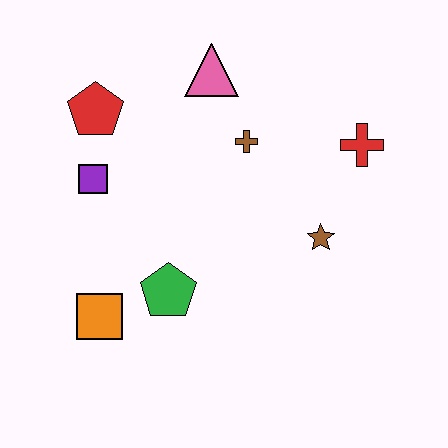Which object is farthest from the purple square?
The red cross is farthest from the purple square.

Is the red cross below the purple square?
No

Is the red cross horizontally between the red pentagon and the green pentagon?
No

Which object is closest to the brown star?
The red cross is closest to the brown star.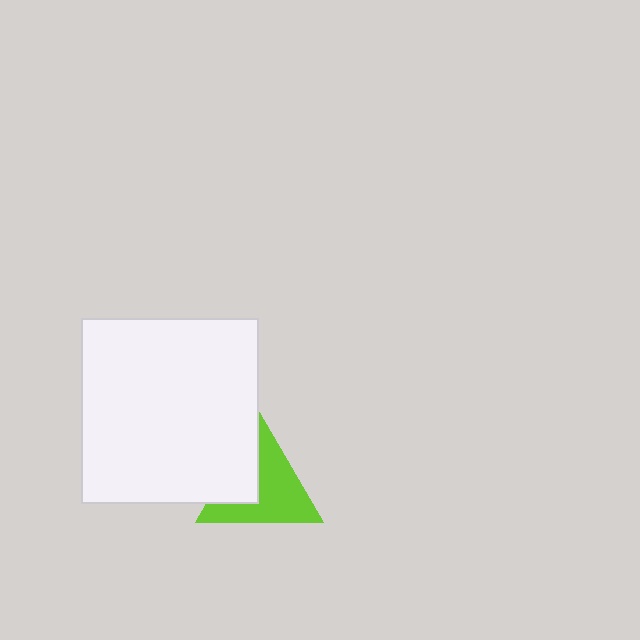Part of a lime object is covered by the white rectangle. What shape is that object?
It is a triangle.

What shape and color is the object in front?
The object in front is a white rectangle.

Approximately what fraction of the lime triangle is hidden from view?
Roughly 34% of the lime triangle is hidden behind the white rectangle.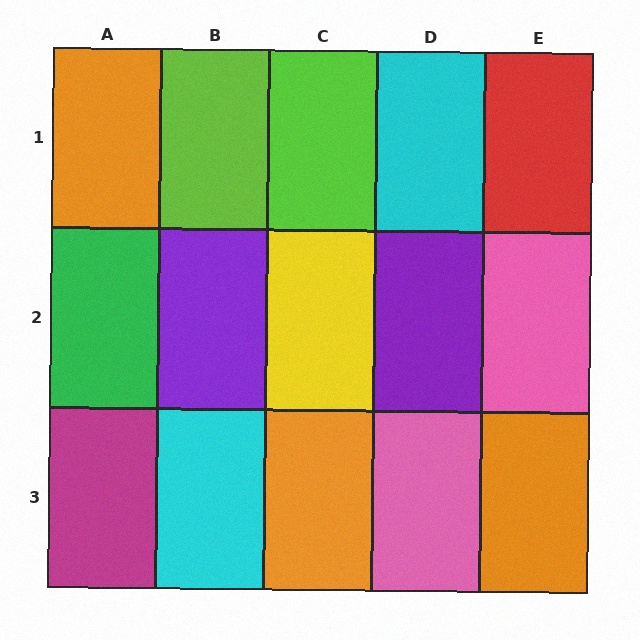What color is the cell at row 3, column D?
Pink.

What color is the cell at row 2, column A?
Green.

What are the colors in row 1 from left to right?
Orange, lime, lime, cyan, red.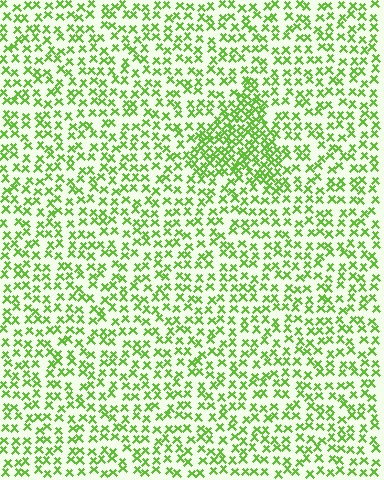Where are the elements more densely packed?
The elements are more densely packed inside the triangle boundary.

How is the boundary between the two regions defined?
The boundary is defined by a change in element density (approximately 2.0x ratio). All elements are the same color, size, and shape.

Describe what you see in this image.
The image contains small lime elements arranged at two different densities. A triangle-shaped region is visible where the elements are more densely packed than the surrounding area.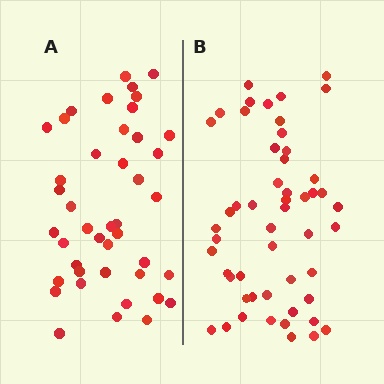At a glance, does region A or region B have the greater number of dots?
Region B (the right region) has more dots.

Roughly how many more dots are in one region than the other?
Region B has roughly 8 or so more dots than region A.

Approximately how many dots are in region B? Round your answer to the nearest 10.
About 50 dots. (The exact count is 52, which rounds to 50.)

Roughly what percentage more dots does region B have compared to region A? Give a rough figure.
About 20% more.